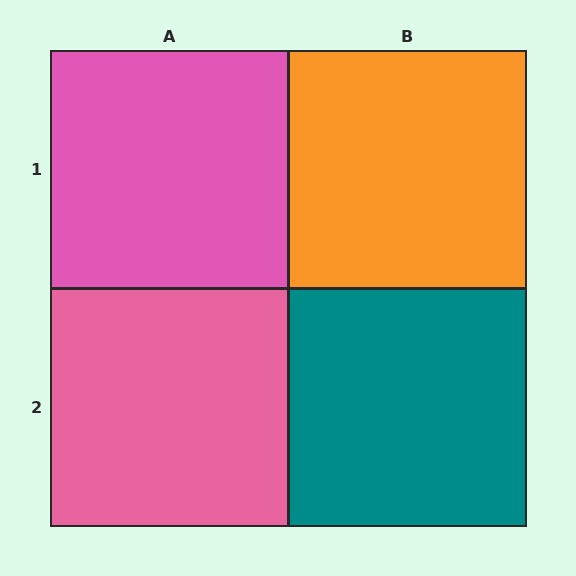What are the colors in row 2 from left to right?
Pink, teal.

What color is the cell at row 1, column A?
Pink.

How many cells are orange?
1 cell is orange.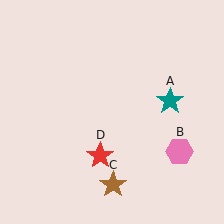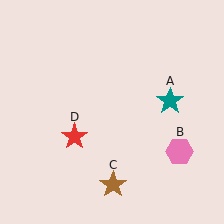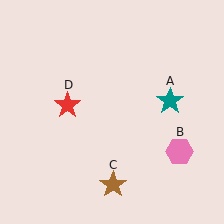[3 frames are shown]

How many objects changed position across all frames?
1 object changed position: red star (object D).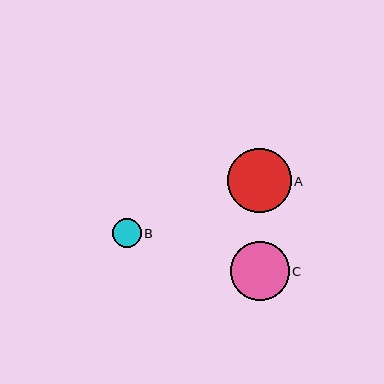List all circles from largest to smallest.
From largest to smallest: A, C, B.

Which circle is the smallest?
Circle B is the smallest with a size of approximately 29 pixels.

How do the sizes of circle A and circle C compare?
Circle A and circle C are approximately the same size.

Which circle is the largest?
Circle A is the largest with a size of approximately 64 pixels.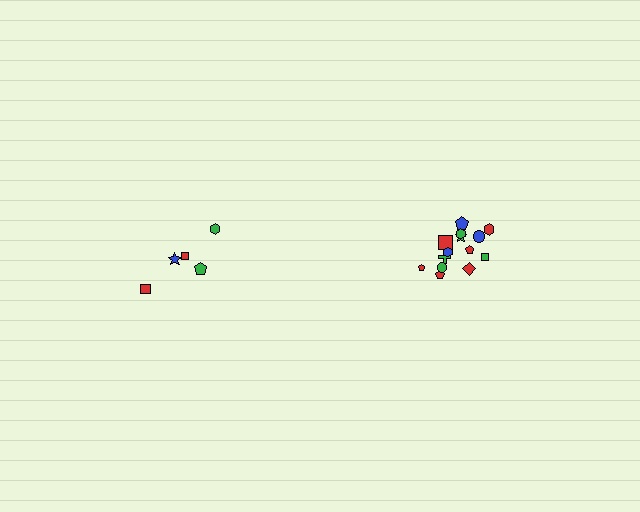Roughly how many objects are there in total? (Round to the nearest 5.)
Roughly 20 objects in total.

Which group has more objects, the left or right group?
The right group.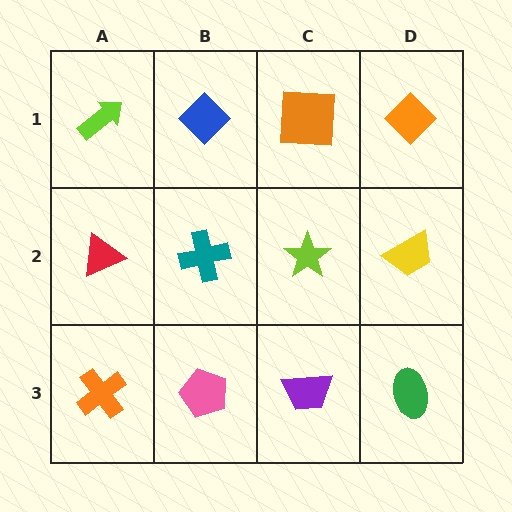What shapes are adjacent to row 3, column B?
A teal cross (row 2, column B), an orange cross (row 3, column A), a purple trapezoid (row 3, column C).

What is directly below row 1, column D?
A yellow trapezoid.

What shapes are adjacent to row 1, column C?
A lime star (row 2, column C), a blue diamond (row 1, column B), an orange diamond (row 1, column D).